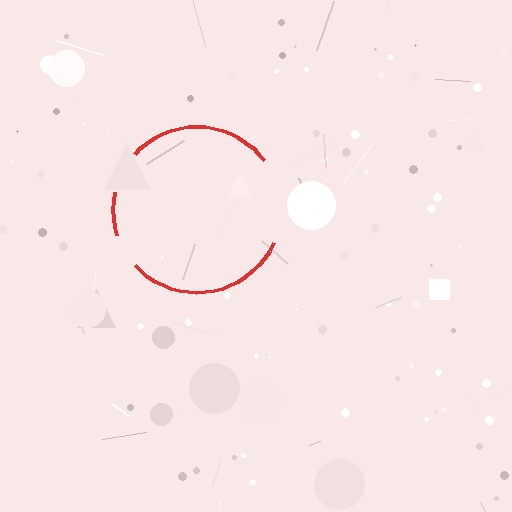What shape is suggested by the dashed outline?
The dashed outline suggests a circle.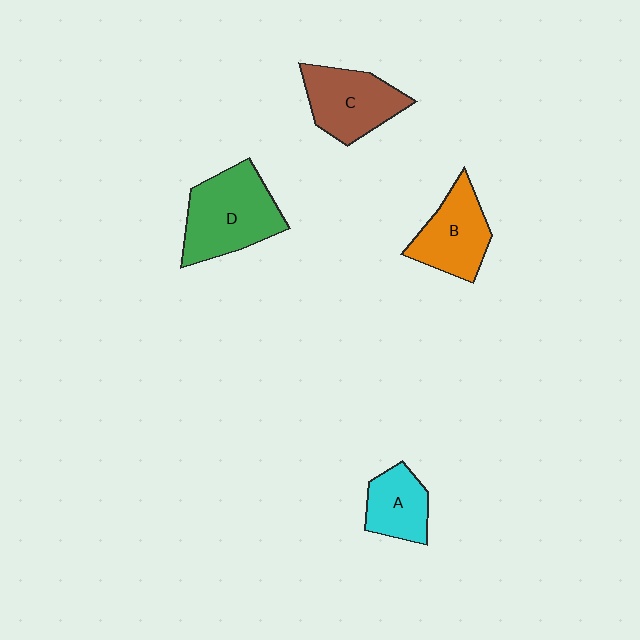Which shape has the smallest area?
Shape A (cyan).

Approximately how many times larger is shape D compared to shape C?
Approximately 1.3 times.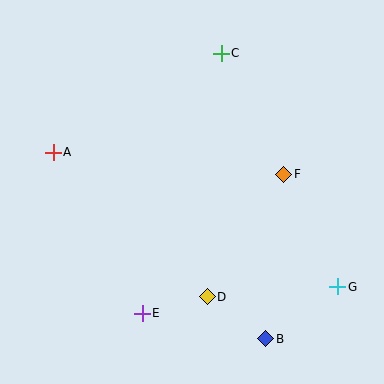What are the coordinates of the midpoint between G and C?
The midpoint between G and C is at (280, 170).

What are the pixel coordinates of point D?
Point D is at (207, 297).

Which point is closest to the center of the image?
Point F at (284, 174) is closest to the center.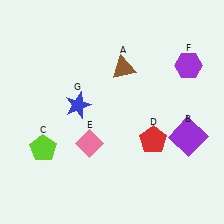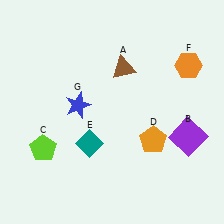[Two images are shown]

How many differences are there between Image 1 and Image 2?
There are 3 differences between the two images.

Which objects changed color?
D changed from red to orange. E changed from pink to teal. F changed from purple to orange.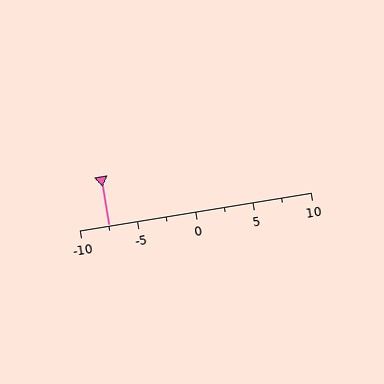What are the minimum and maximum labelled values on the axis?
The axis runs from -10 to 10.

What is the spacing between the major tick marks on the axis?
The major ticks are spaced 5 apart.